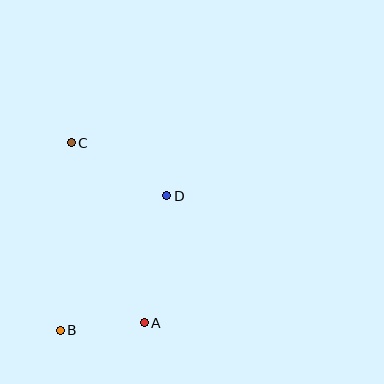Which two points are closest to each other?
Points A and B are closest to each other.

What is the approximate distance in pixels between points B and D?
The distance between B and D is approximately 172 pixels.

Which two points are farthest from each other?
Points A and C are farthest from each other.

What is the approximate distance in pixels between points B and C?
The distance between B and C is approximately 188 pixels.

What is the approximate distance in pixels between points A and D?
The distance between A and D is approximately 129 pixels.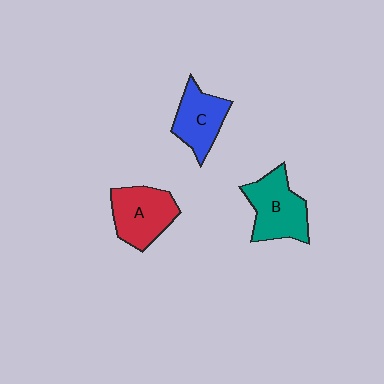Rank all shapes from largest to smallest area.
From largest to smallest: B (teal), A (red), C (blue).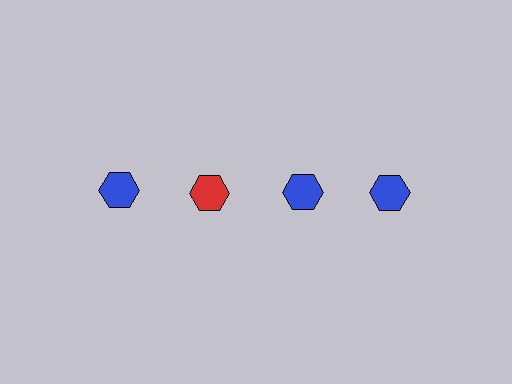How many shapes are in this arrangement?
There are 4 shapes arranged in a grid pattern.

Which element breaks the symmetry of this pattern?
The red hexagon in the top row, second from left column breaks the symmetry. All other shapes are blue hexagons.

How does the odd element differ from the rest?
It has a different color: red instead of blue.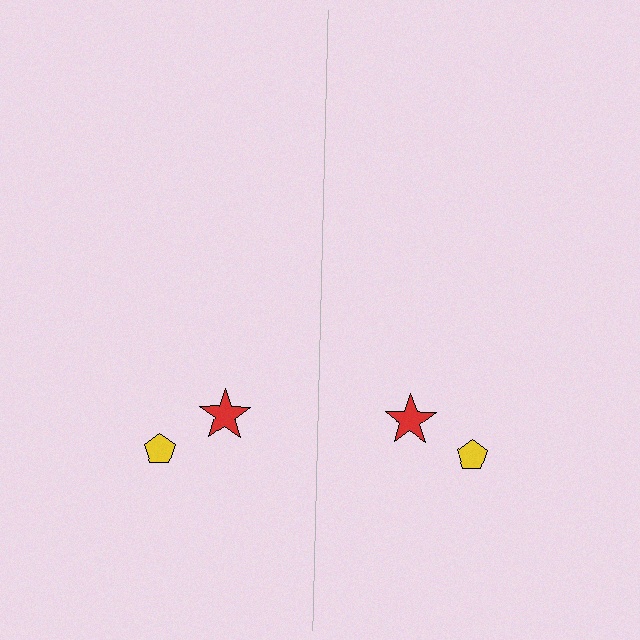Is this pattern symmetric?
Yes, this pattern has bilateral (reflection) symmetry.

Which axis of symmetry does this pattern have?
The pattern has a vertical axis of symmetry running through the center of the image.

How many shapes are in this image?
There are 4 shapes in this image.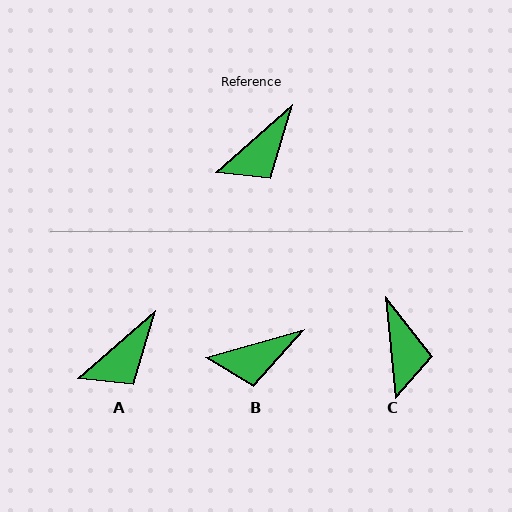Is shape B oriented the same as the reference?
No, it is off by about 25 degrees.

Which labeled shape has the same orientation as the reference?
A.